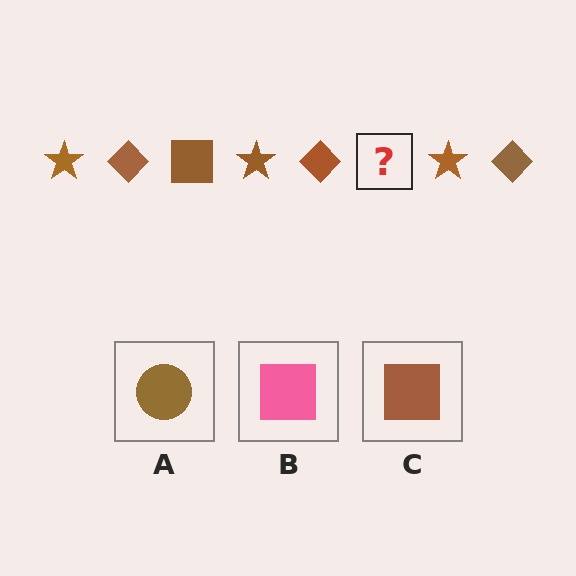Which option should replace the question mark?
Option C.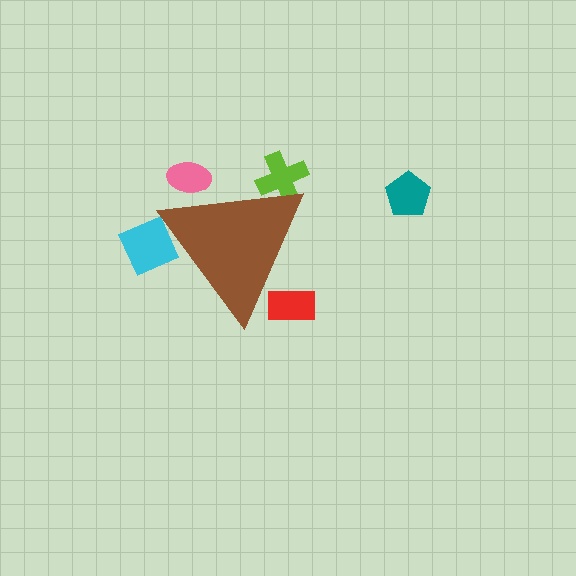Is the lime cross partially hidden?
Yes, the lime cross is partially hidden behind the brown triangle.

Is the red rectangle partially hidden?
Yes, the red rectangle is partially hidden behind the brown triangle.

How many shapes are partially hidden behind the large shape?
4 shapes are partially hidden.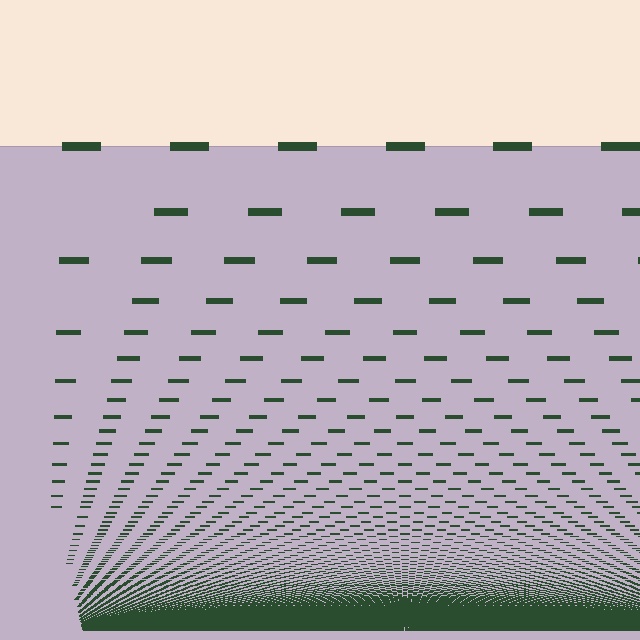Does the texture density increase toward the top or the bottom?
Density increases toward the bottom.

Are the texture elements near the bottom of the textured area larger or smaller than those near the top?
Smaller. The gradient is inverted — elements near the bottom are smaller and denser.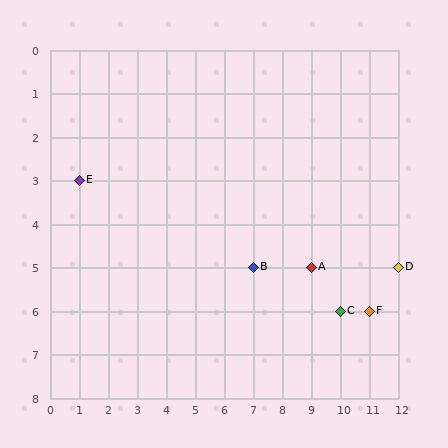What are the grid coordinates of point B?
Point B is at grid coordinates (7, 5).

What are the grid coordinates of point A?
Point A is at grid coordinates (9, 5).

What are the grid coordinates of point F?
Point F is at grid coordinates (11, 6).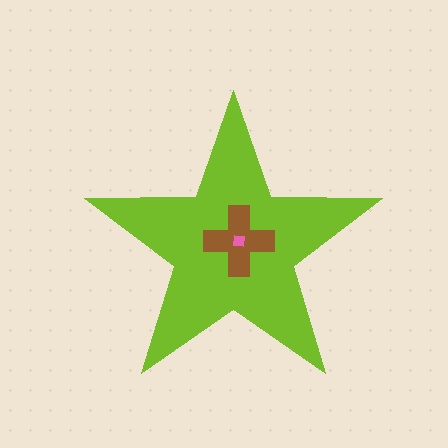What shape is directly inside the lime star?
The brown cross.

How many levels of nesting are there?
3.